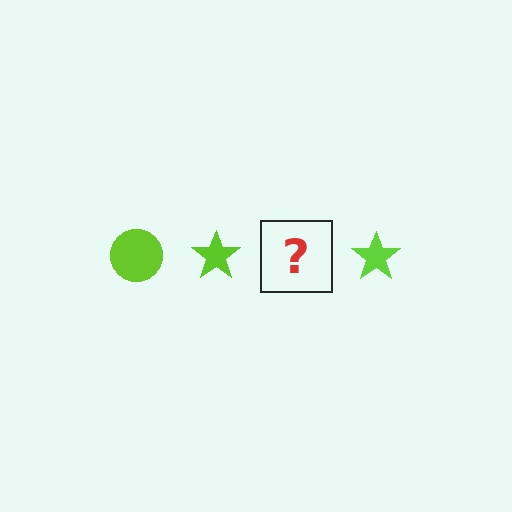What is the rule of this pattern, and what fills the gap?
The rule is that the pattern cycles through circle, star shapes in lime. The gap should be filled with a lime circle.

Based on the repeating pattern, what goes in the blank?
The blank should be a lime circle.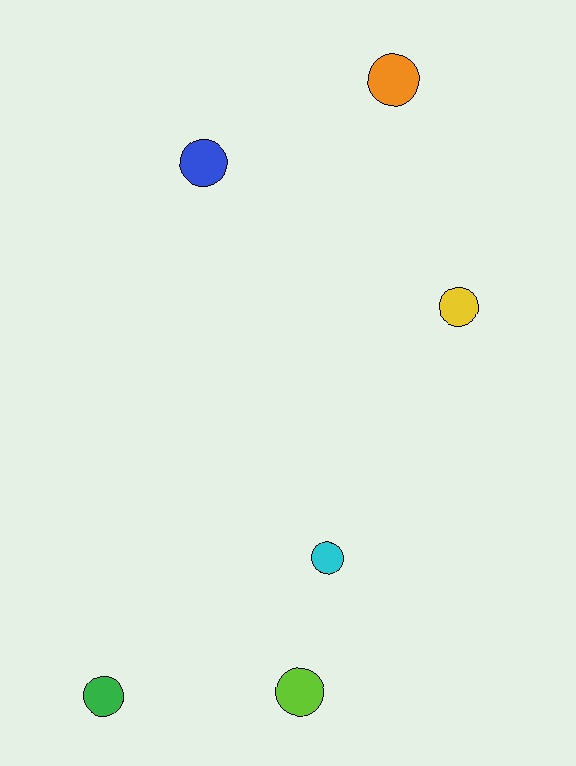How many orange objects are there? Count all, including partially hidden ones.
There is 1 orange object.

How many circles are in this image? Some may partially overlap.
There are 6 circles.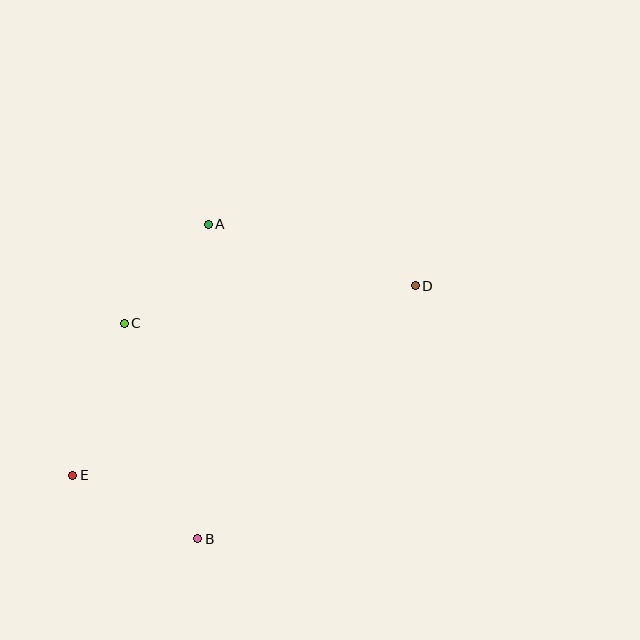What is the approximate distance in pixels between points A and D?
The distance between A and D is approximately 216 pixels.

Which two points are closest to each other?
Points A and C are closest to each other.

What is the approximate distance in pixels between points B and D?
The distance between B and D is approximately 334 pixels.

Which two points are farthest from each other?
Points D and E are farthest from each other.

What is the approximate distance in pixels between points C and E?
The distance between C and E is approximately 160 pixels.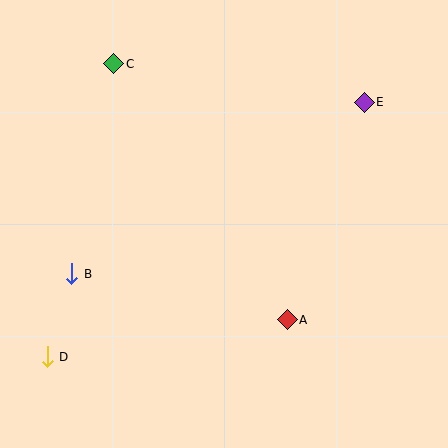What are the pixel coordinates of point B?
Point B is at (72, 274).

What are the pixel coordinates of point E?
Point E is at (364, 102).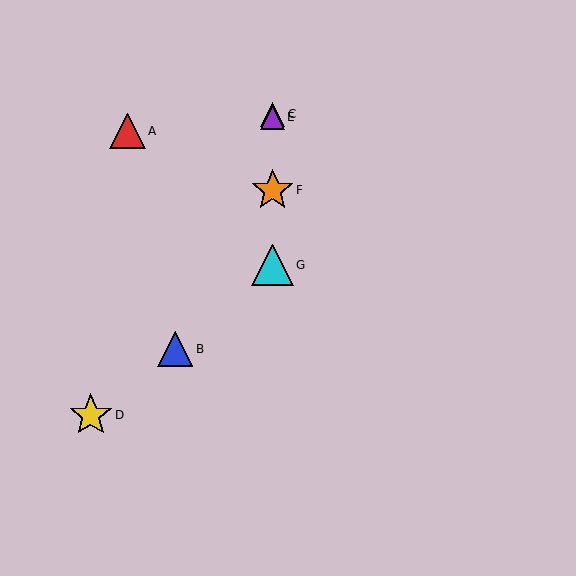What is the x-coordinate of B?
Object B is at x≈175.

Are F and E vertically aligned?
Yes, both are at x≈273.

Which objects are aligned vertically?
Objects C, E, F, G are aligned vertically.